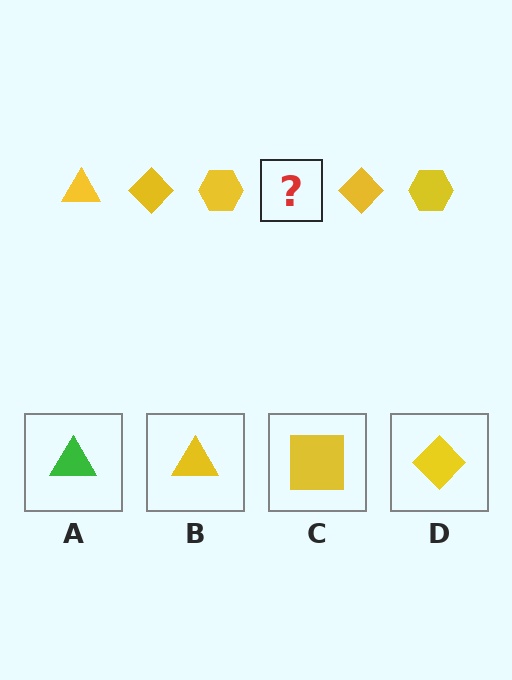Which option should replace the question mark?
Option B.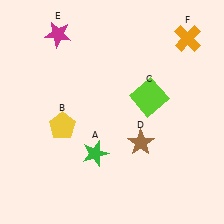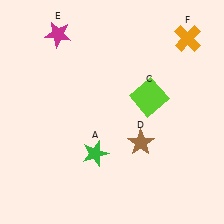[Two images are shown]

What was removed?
The yellow pentagon (B) was removed in Image 2.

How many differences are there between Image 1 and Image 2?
There is 1 difference between the two images.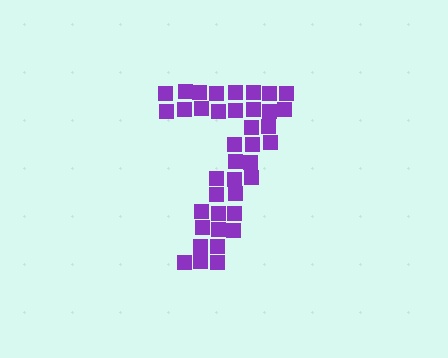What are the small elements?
The small elements are squares.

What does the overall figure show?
The overall figure shows the digit 7.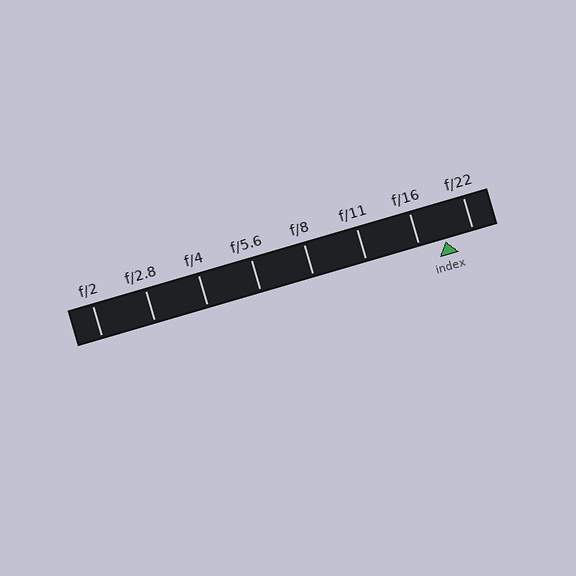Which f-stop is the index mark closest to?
The index mark is closest to f/16.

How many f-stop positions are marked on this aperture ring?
There are 8 f-stop positions marked.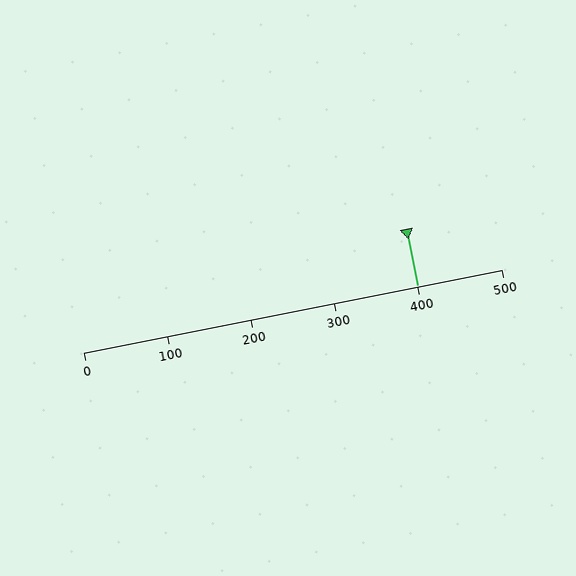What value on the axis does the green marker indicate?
The marker indicates approximately 400.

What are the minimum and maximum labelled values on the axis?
The axis runs from 0 to 500.